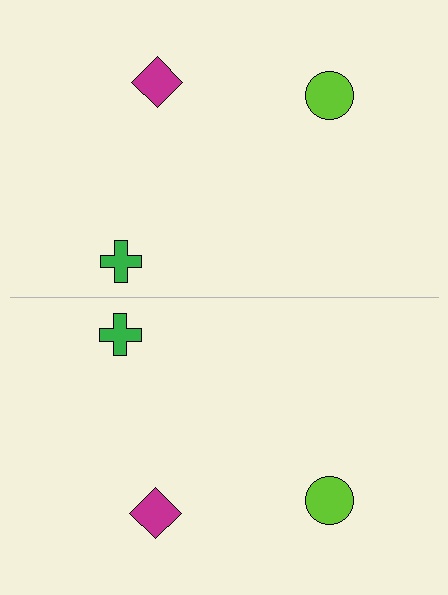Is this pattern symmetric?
Yes, this pattern has bilateral (reflection) symmetry.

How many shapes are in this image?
There are 6 shapes in this image.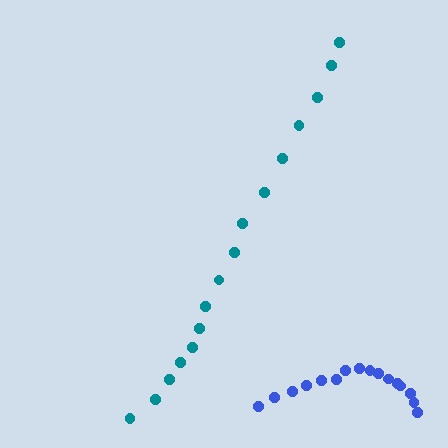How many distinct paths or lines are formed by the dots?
There are 2 distinct paths.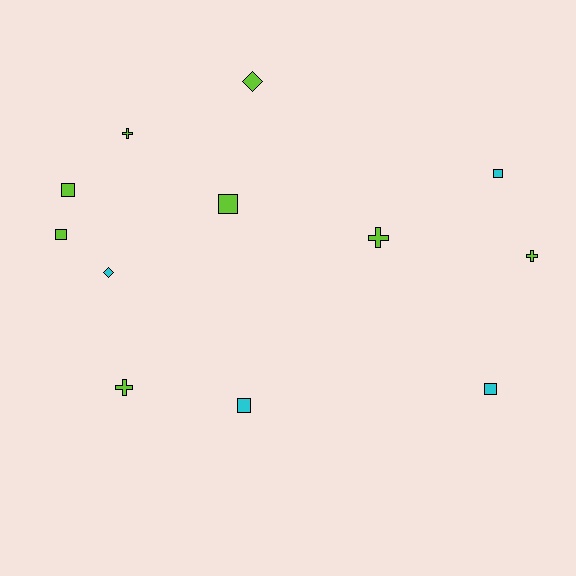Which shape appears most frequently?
Square, with 6 objects.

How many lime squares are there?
There are 3 lime squares.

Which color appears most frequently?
Lime, with 8 objects.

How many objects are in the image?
There are 12 objects.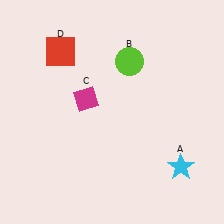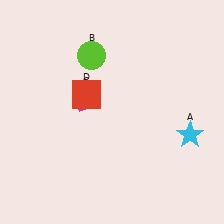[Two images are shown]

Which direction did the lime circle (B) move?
The lime circle (B) moved left.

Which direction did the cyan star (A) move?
The cyan star (A) moved up.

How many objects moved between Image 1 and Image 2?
3 objects moved between the two images.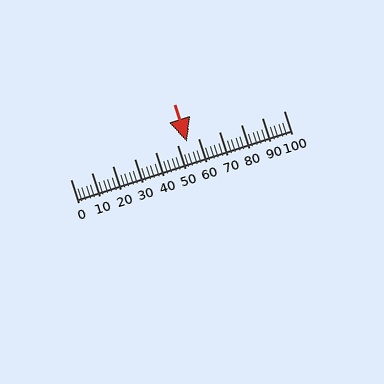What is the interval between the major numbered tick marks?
The major tick marks are spaced 10 units apart.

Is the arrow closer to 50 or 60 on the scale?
The arrow is closer to 50.